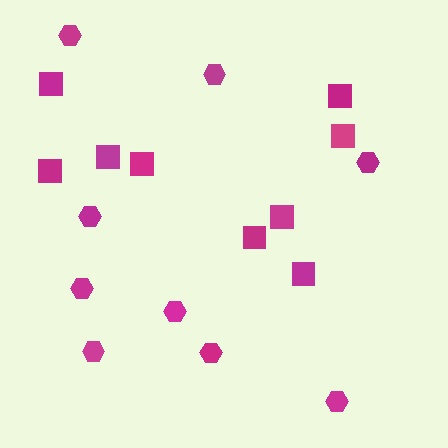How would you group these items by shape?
There are 2 groups: one group of squares (9) and one group of hexagons (9).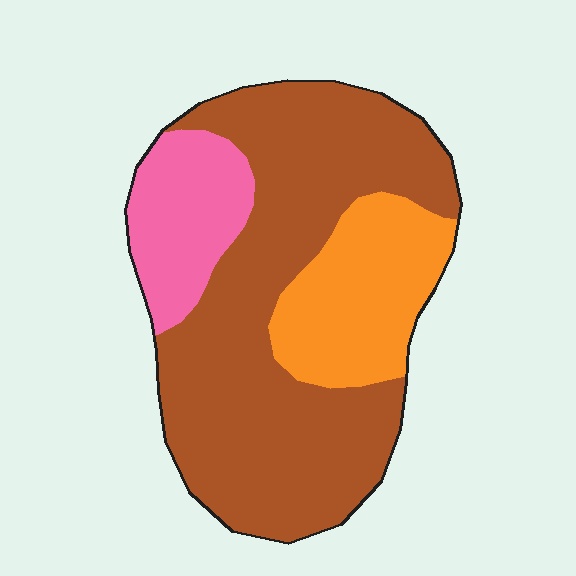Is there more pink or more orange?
Orange.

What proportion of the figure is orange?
Orange covers roughly 20% of the figure.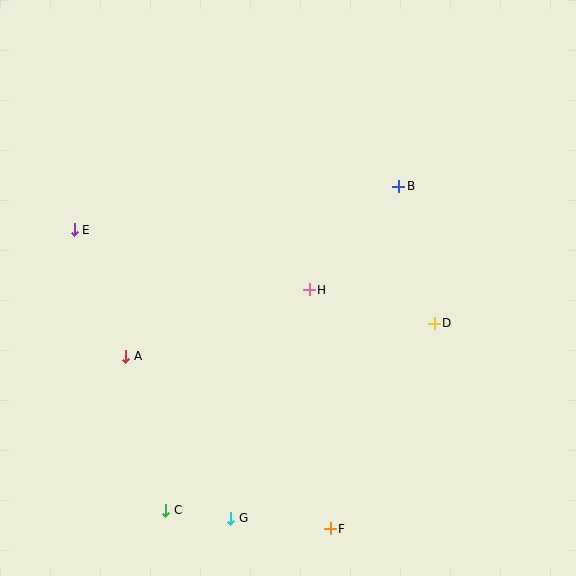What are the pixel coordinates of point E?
Point E is at (74, 230).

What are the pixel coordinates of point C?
Point C is at (166, 510).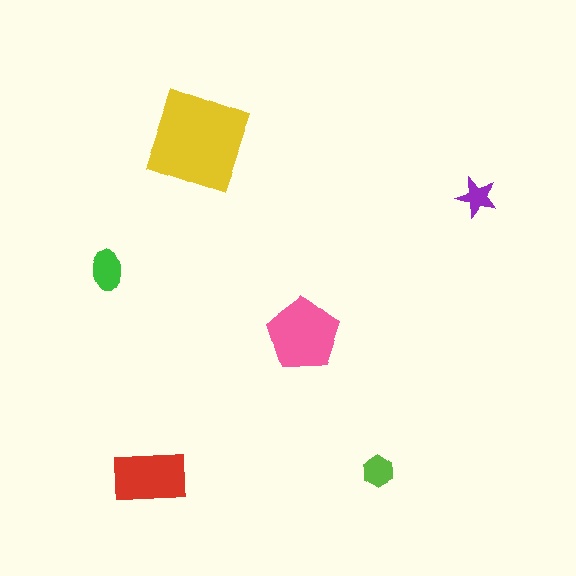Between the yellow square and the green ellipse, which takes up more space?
The yellow square.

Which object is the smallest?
The purple star.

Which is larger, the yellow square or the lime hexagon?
The yellow square.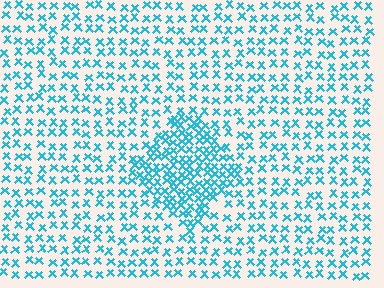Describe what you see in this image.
The image contains small cyan elements arranged at two different densities. A diamond-shaped region is visible where the elements are more densely packed than the surrounding area.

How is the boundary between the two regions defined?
The boundary is defined by a change in element density (approximately 2.1x ratio). All elements are the same color, size, and shape.